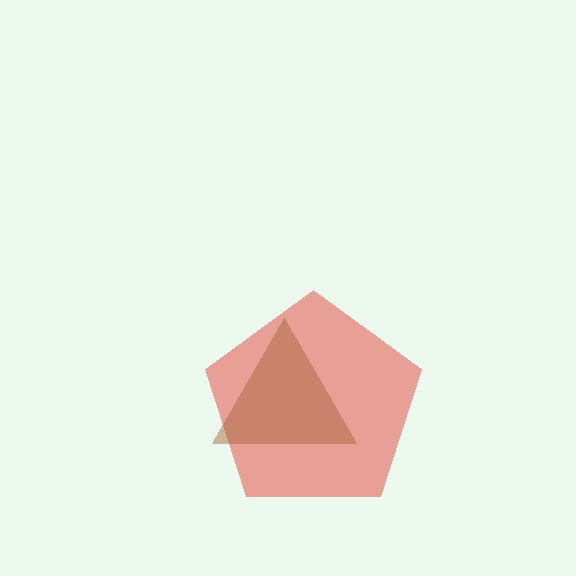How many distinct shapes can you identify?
There are 2 distinct shapes: a red pentagon, a brown triangle.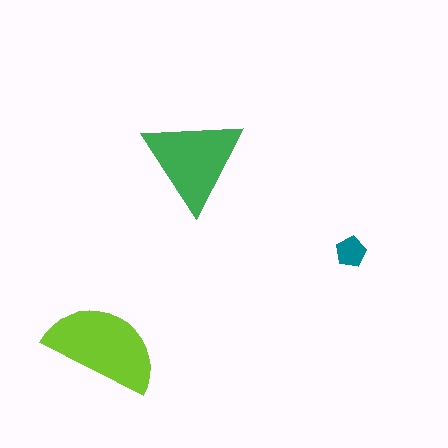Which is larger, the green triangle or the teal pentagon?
The green triangle.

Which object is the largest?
The lime semicircle.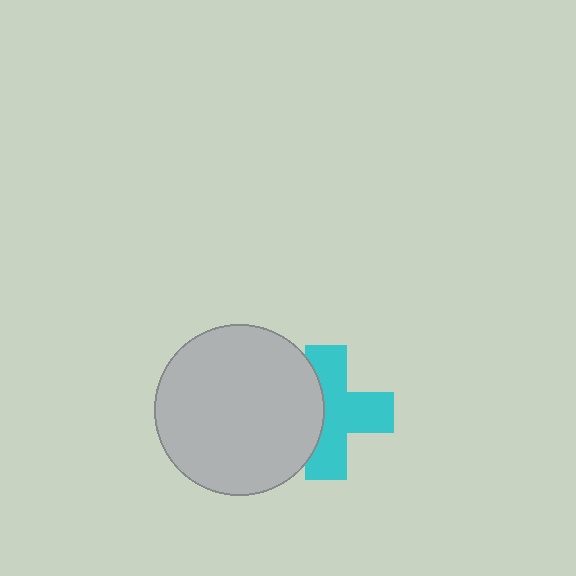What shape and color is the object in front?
The object in front is a light gray circle.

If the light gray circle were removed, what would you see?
You would see the complete cyan cross.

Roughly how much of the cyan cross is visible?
About half of it is visible (roughly 64%).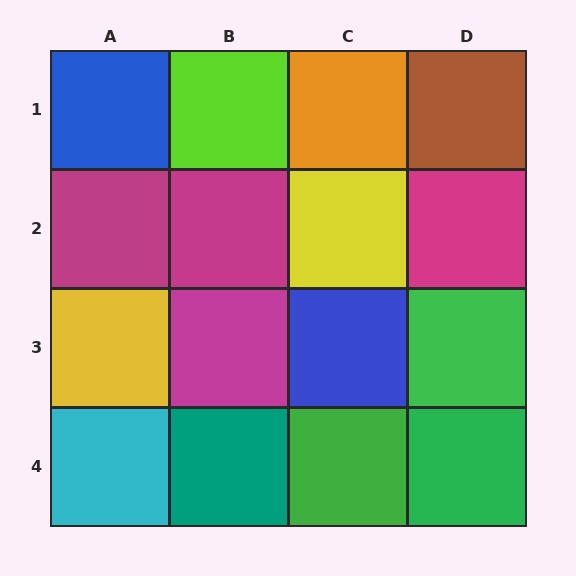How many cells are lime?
1 cell is lime.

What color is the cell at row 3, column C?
Blue.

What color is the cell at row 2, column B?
Magenta.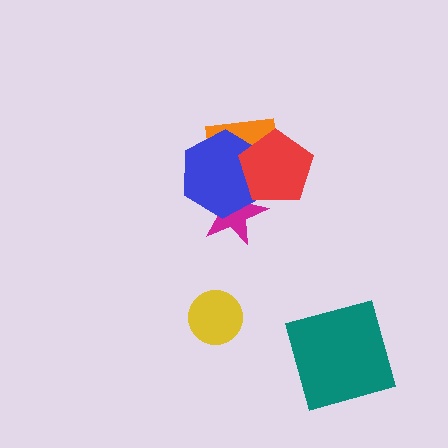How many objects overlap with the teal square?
0 objects overlap with the teal square.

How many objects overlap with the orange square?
3 objects overlap with the orange square.